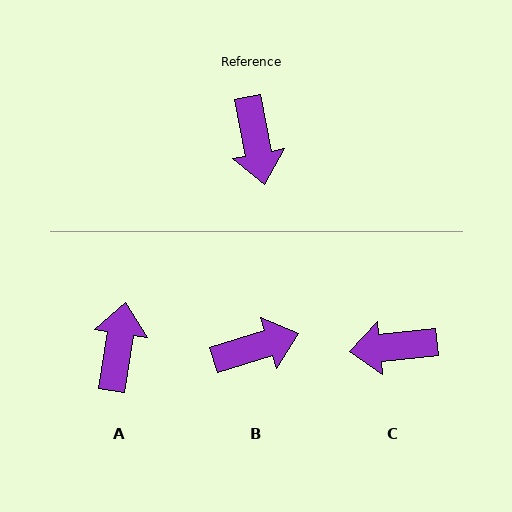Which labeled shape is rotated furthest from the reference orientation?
A, about 159 degrees away.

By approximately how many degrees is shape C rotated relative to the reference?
Approximately 95 degrees clockwise.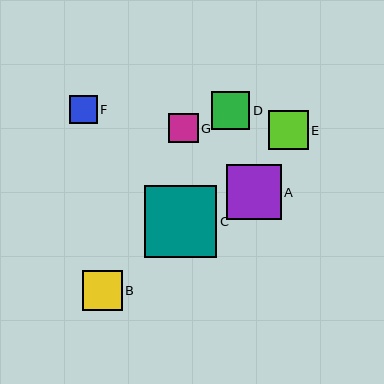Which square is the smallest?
Square F is the smallest with a size of approximately 28 pixels.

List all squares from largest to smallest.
From largest to smallest: C, A, B, E, D, G, F.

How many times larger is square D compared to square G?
Square D is approximately 1.3 times the size of square G.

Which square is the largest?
Square C is the largest with a size of approximately 72 pixels.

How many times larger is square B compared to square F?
Square B is approximately 1.4 times the size of square F.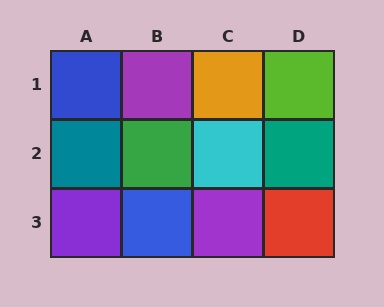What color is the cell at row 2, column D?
Teal.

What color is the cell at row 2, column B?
Green.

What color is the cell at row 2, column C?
Cyan.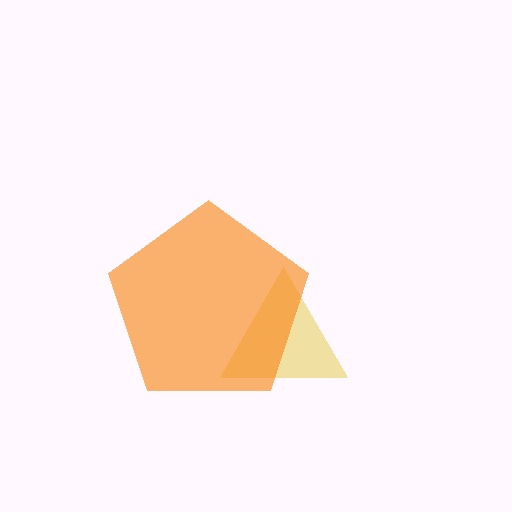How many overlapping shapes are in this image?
There are 2 overlapping shapes in the image.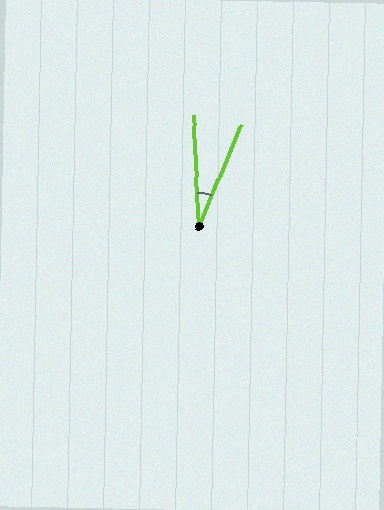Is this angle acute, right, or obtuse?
It is acute.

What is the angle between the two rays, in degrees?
Approximately 25 degrees.